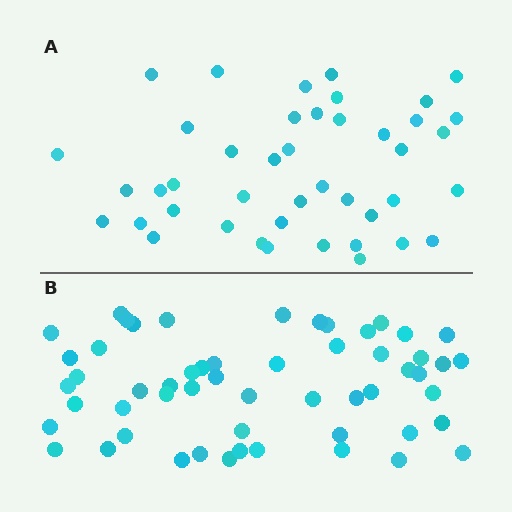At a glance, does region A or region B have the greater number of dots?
Region B (the bottom region) has more dots.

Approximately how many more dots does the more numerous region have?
Region B has roughly 12 or so more dots than region A.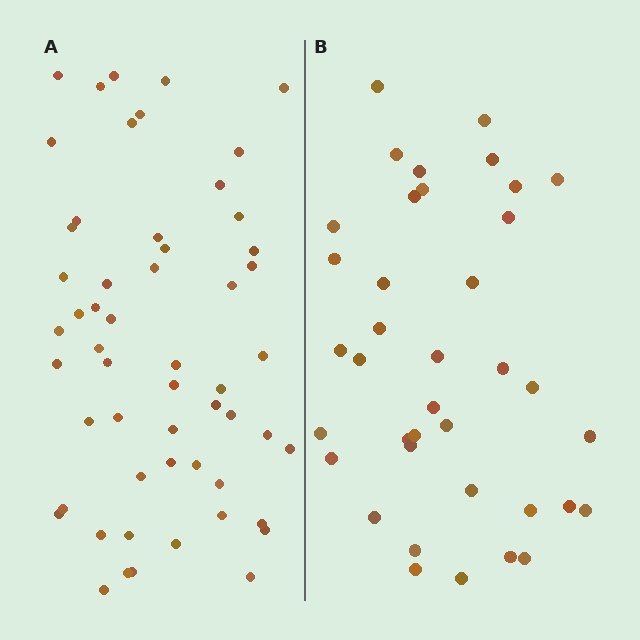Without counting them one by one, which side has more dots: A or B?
Region A (the left region) has more dots.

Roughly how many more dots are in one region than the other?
Region A has approximately 15 more dots than region B.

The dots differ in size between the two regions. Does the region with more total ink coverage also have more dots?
No. Region B has more total ink coverage because its dots are larger, but region A actually contains more individual dots. Total area can be misleading — the number of items is what matters here.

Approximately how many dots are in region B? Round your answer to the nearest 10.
About 40 dots. (The exact count is 38, which rounds to 40.)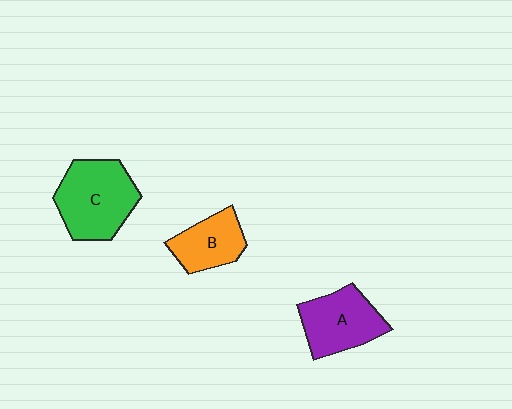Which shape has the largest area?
Shape C (green).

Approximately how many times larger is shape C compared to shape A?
Approximately 1.2 times.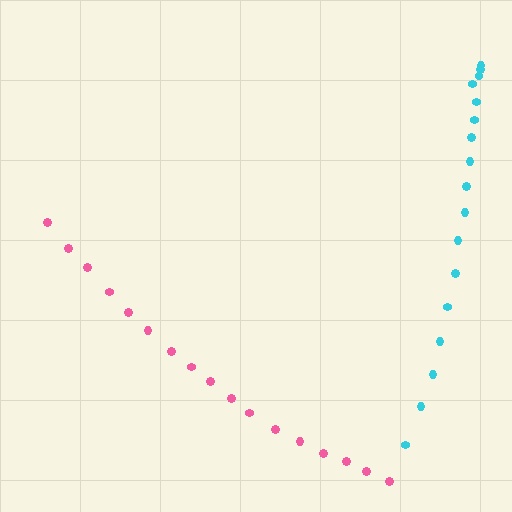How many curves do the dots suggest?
There are 2 distinct paths.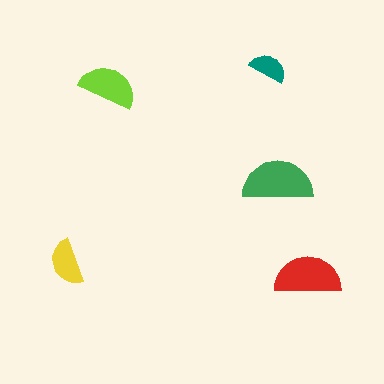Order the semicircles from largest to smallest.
the green one, the red one, the lime one, the yellow one, the teal one.